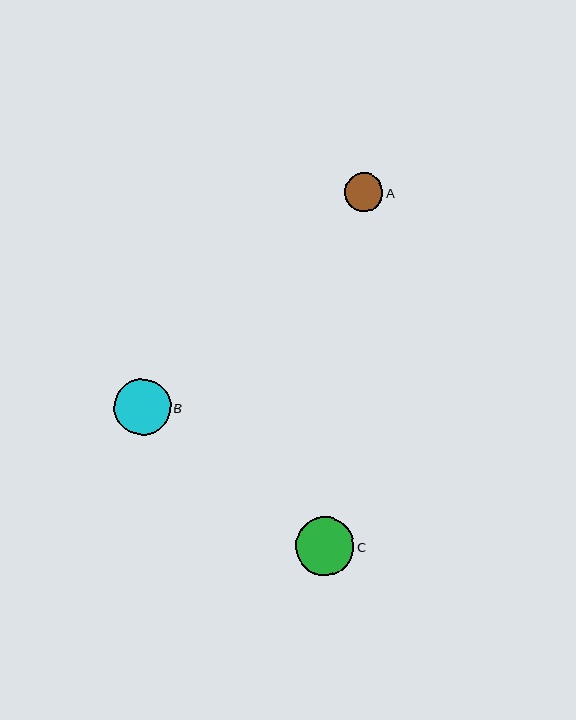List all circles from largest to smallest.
From largest to smallest: C, B, A.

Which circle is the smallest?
Circle A is the smallest with a size of approximately 38 pixels.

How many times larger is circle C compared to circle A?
Circle C is approximately 1.5 times the size of circle A.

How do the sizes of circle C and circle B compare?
Circle C and circle B are approximately the same size.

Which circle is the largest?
Circle C is the largest with a size of approximately 59 pixels.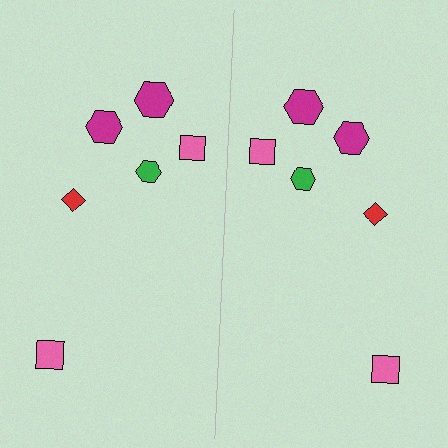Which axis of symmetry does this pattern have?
The pattern has a vertical axis of symmetry running through the center of the image.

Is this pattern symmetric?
Yes, this pattern has bilateral (reflection) symmetry.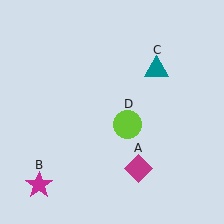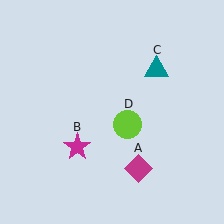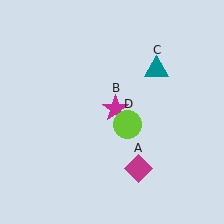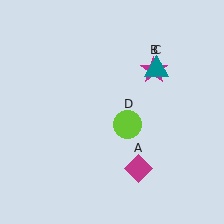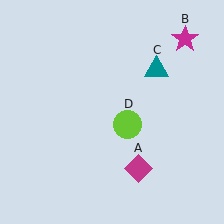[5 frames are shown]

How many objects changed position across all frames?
1 object changed position: magenta star (object B).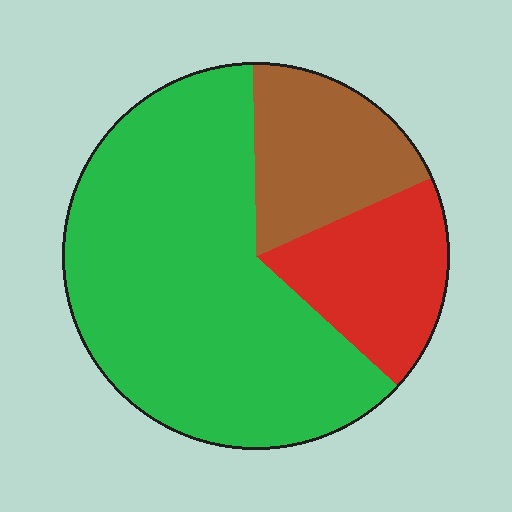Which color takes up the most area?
Green, at roughly 65%.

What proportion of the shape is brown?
Brown takes up about one fifth (1/5) of the shape.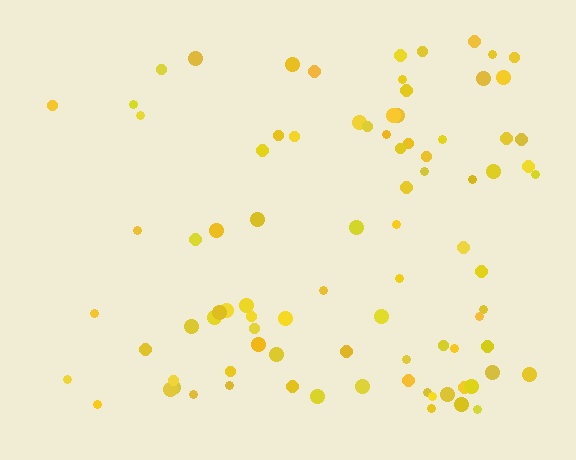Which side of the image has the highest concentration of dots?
The right.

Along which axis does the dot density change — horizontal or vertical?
Horizontal.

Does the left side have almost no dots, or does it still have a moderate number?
Still a moderate number, just noticeably fewer than the right.